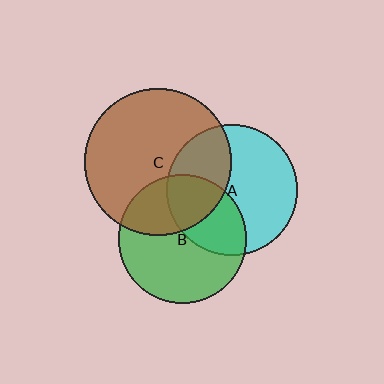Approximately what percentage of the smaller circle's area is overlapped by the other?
Approximately 35%.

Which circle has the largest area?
Circle C (brown).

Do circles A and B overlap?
Yes.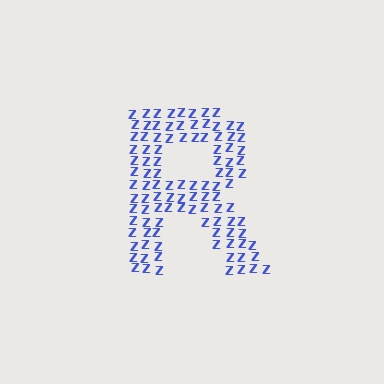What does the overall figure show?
The overall figure shows the letter R.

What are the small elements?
The small elements are letter Z's.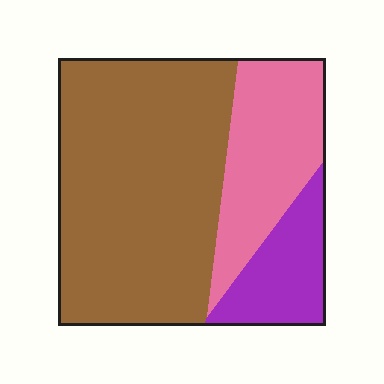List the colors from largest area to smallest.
From largest to smallest: brown, pink, purple.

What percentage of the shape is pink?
Pink covers 24% of the shape.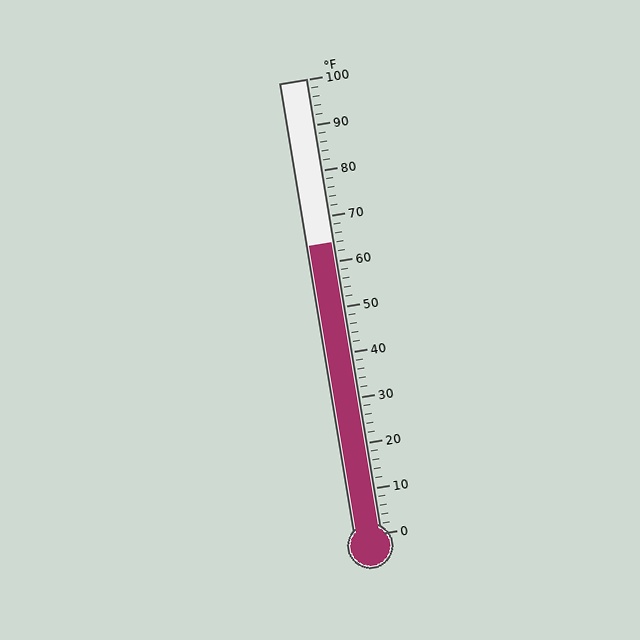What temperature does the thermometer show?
The thermometer shows approximately 64°F.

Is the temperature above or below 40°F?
The temperature is above 40°F.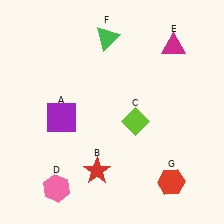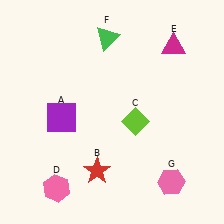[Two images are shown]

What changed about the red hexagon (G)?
In Image 1, G is red. In Image 2, it changed to pink.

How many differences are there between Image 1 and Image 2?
There is 1 difference between the two images.